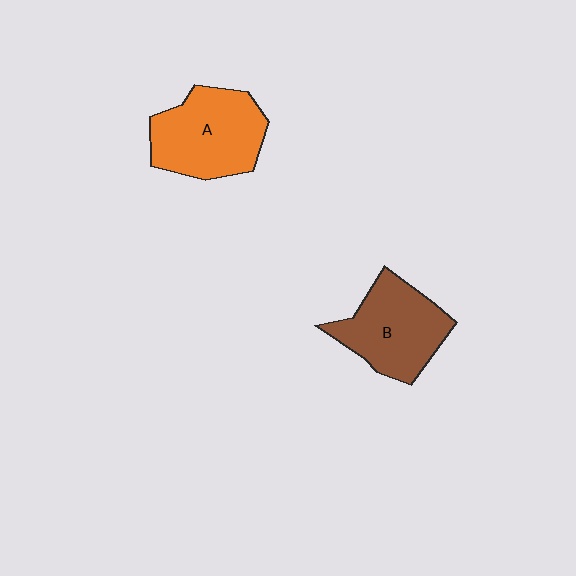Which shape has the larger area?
Shape A (orange).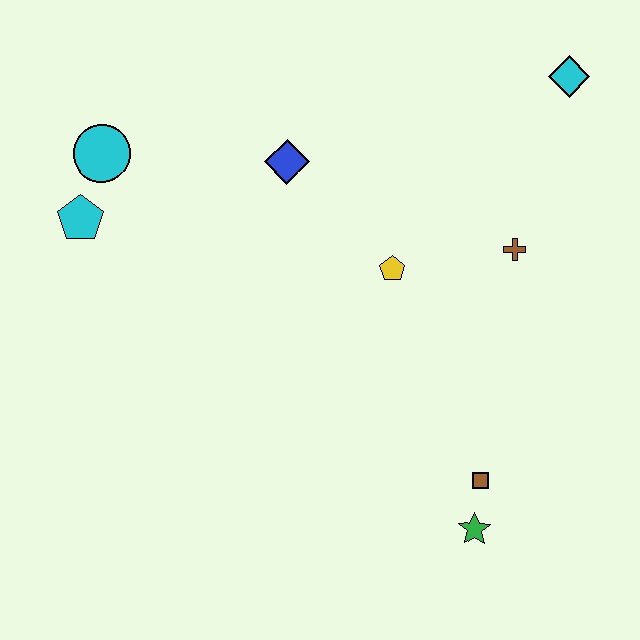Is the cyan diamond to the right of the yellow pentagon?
Yes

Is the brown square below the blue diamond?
Yes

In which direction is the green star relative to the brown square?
The green star is below the brown square.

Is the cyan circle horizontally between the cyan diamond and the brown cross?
No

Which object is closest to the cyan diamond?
The brown cross is closest to the cyan diamond.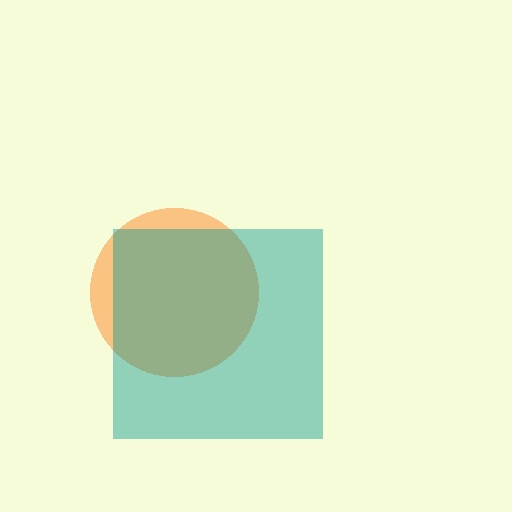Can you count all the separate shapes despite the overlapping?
Yes, there are 2 separate shapes.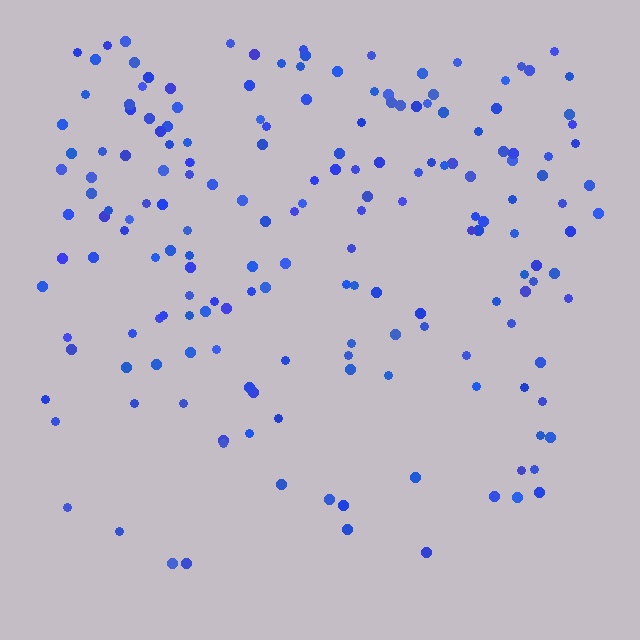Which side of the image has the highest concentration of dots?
The top.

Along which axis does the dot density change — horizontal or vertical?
Vertical.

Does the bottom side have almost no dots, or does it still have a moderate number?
Still a moderate number, just noticeably fewer than the top.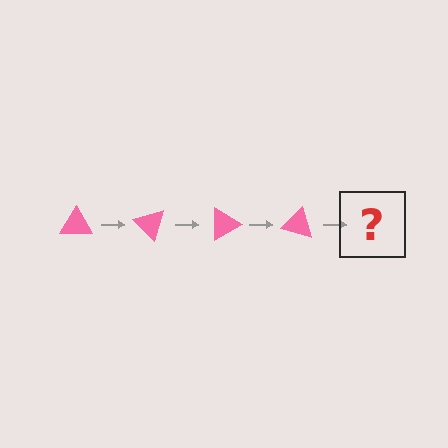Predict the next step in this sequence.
The next step is a pink triangle rotated 180 degrees.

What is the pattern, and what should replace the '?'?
The pattern is that the triangle rotates 45 degrees each step. The '?' should be a pink triangle rotated 180 degrees.